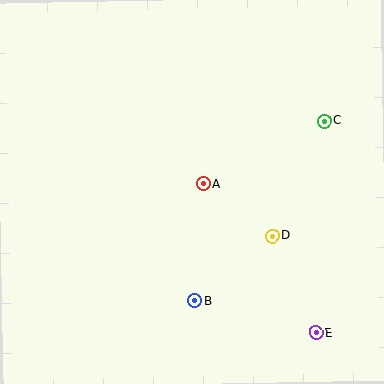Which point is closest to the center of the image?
Point A at (203, 183) is closest to the center.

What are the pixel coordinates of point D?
Point D is at (272, 236).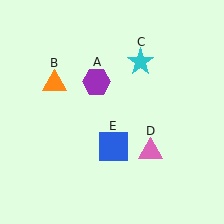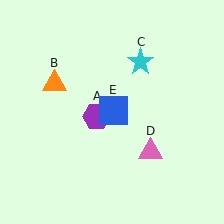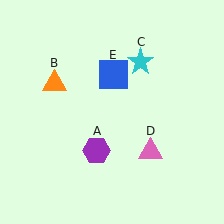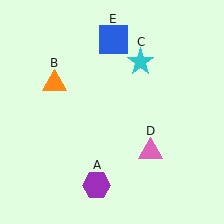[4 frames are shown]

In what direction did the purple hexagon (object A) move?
The purple hexagon (object A) moved down.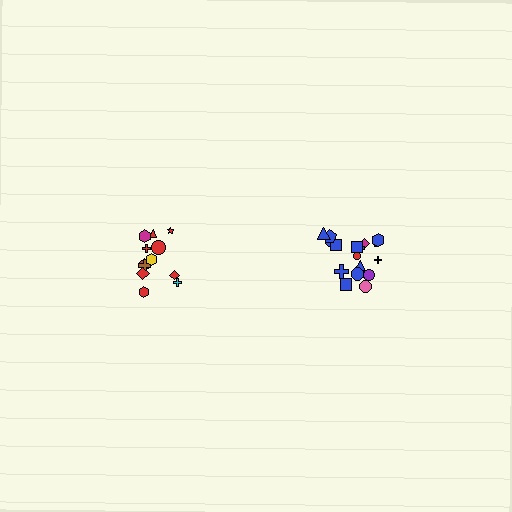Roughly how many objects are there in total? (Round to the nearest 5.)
Roughly 30 objects in total.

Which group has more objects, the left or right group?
The right group.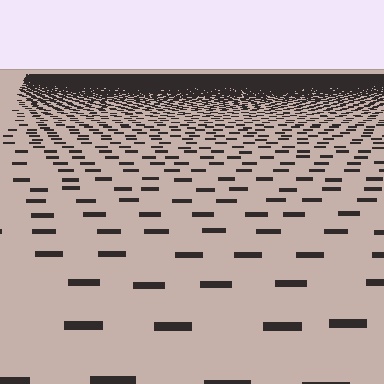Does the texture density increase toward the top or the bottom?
Density increases toward the top.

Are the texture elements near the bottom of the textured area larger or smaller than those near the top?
Larger. Near the bottom, elements are closer to the viewer and appear at a bigger on-screen size.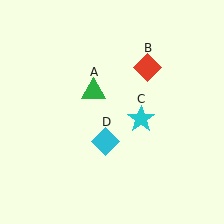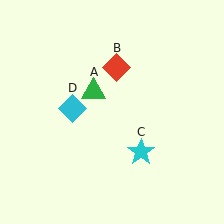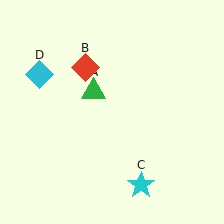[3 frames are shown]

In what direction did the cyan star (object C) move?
The cyan star (object C) moved down.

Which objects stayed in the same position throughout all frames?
Green triangle (object A) remained stationary.